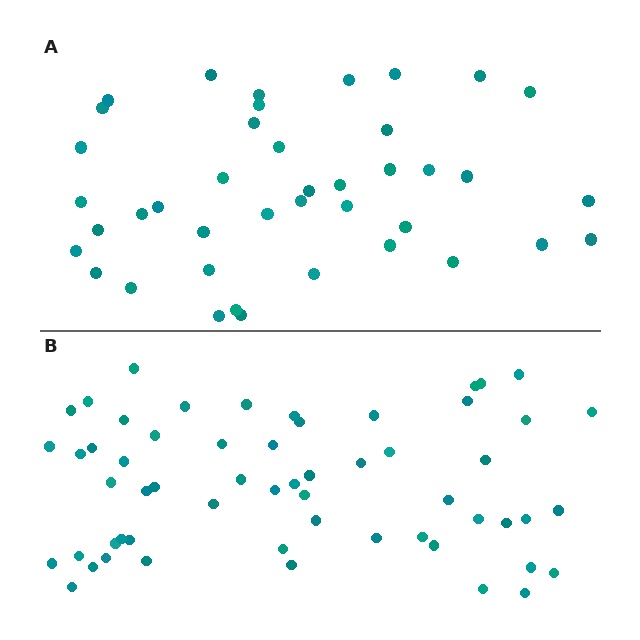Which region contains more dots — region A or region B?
Region B (the bottom region) has more dots.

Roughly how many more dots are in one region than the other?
Region B has approximately 15 more dots than region A.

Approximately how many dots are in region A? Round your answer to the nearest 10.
About 40 dots. (The exact count is 41, which rounds to 40.)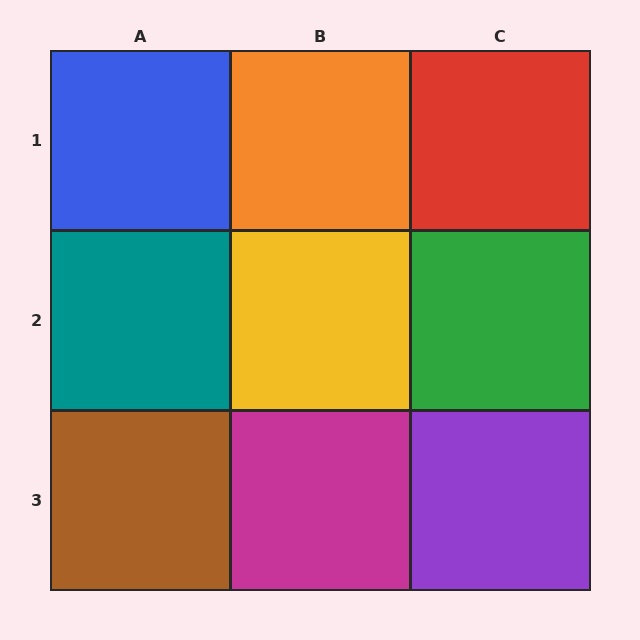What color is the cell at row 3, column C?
Purple.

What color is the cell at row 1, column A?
Blue.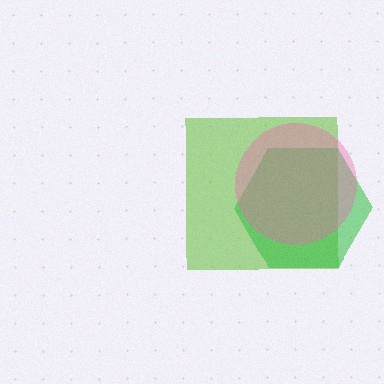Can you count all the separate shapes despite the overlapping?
Yes, there are 3 separate shapes.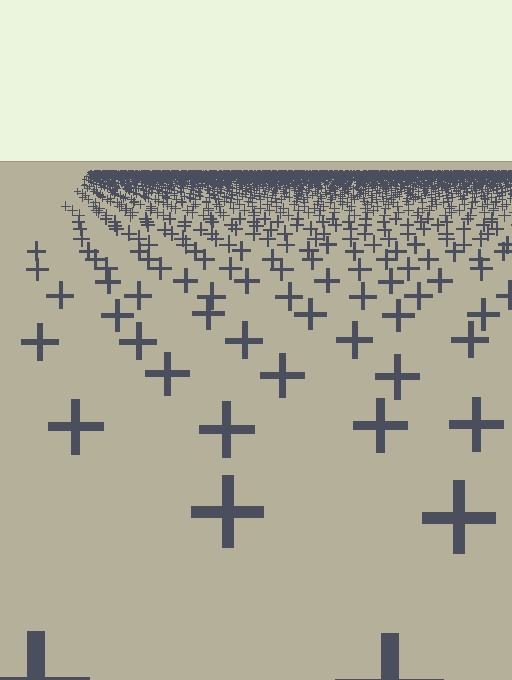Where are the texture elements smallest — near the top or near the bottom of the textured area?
Near the top.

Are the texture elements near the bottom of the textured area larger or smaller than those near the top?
Larger. Near the bottom, elements are closer to the viewer and appear at a bigger on-screen size.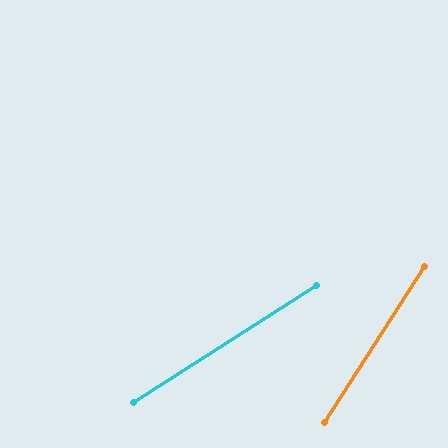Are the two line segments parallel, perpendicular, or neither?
Neither parallel nor perpendicular — they differ by about 25°.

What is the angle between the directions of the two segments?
Approximately 25 degrees.